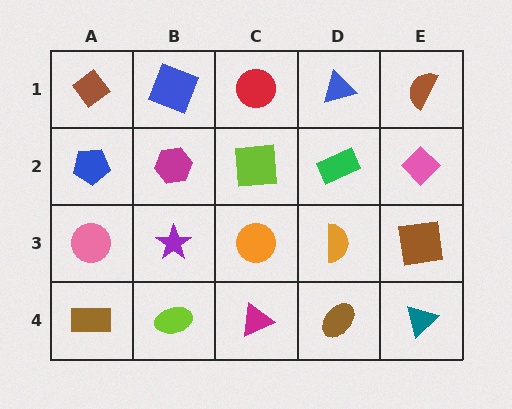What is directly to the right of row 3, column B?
An orange circle.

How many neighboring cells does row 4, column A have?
2.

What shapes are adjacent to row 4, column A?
A pink circle (row 3, column A), a lime ellipse (row 4, column B).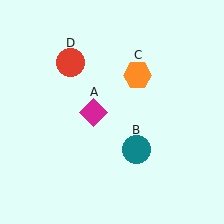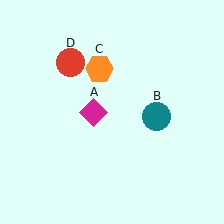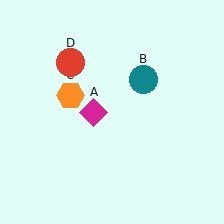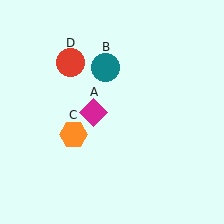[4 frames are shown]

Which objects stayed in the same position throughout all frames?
Magenta diamond (object A) and red circle (object D) remained stationary.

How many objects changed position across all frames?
2 objects changed position: teal circle (object B), orange hexagon (object C).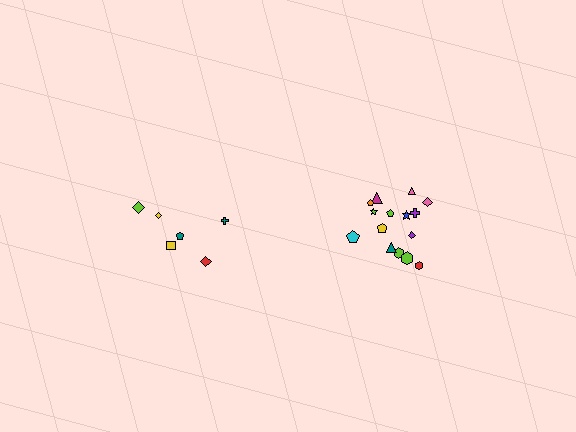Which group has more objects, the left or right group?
The right group.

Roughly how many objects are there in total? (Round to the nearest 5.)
Roughly 20 objects in total.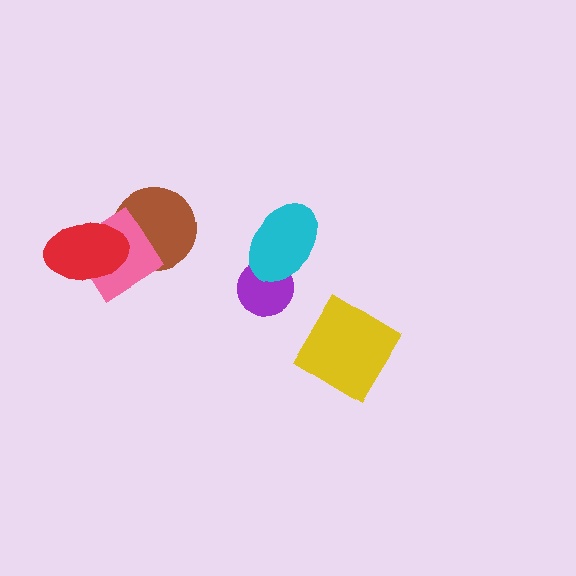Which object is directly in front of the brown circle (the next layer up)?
The pink diamond is directly in front of the brown circle.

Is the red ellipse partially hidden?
No, no other shape covers it.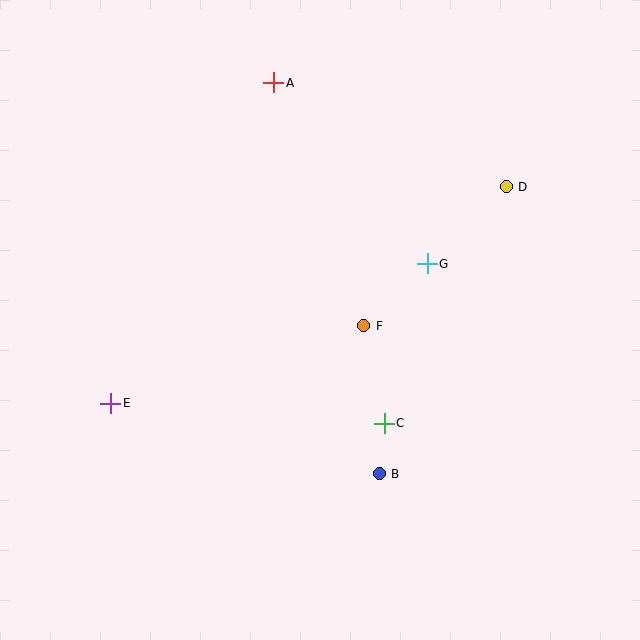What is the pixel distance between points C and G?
The distance between C and G is 165 pixels.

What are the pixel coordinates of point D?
Point D is at (506, 187).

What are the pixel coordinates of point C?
Point C is at (384, 423).